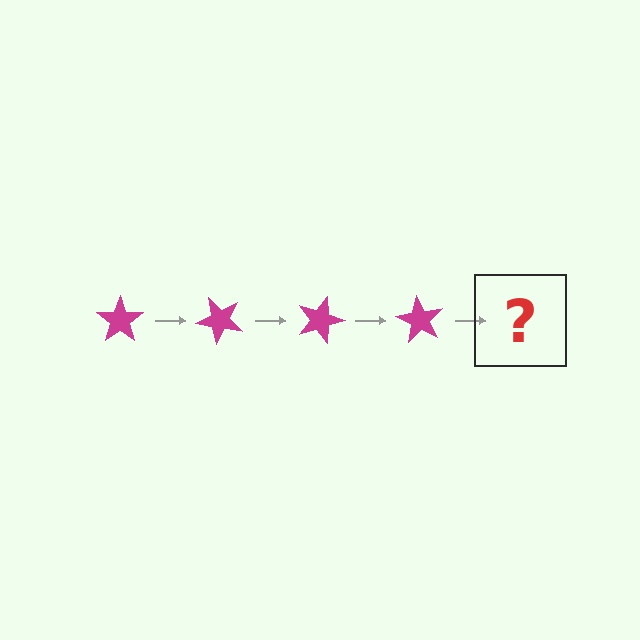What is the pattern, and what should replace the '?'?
The pattern is that the star rotates 45 degrees each step. The '?' should be a magenta star rotated 180 degrees.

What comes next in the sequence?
The next element should be a magenta star rotated 180 degrees.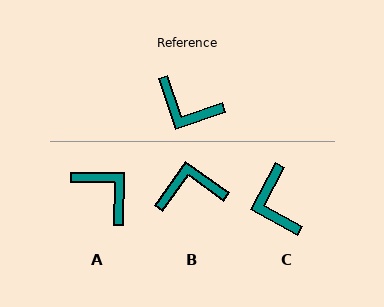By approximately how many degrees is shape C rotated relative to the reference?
Approximately 47 degrees clockwise.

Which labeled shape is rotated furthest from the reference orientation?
A, about 161 degrees away.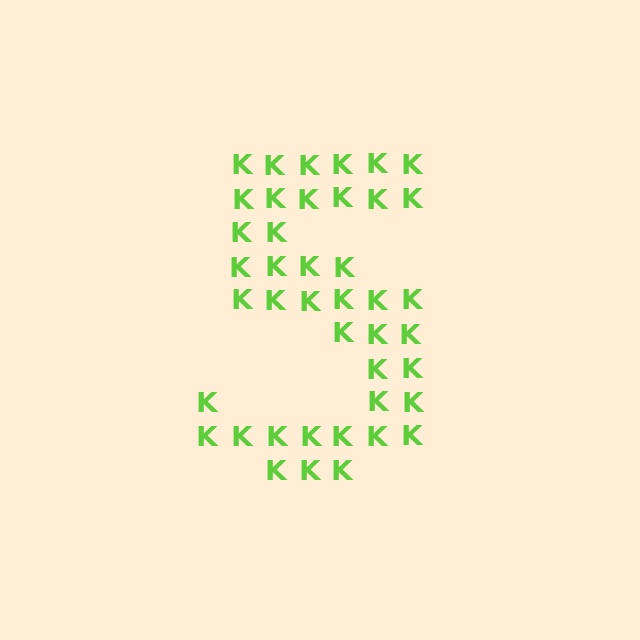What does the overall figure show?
The overall figure shows the digit 5.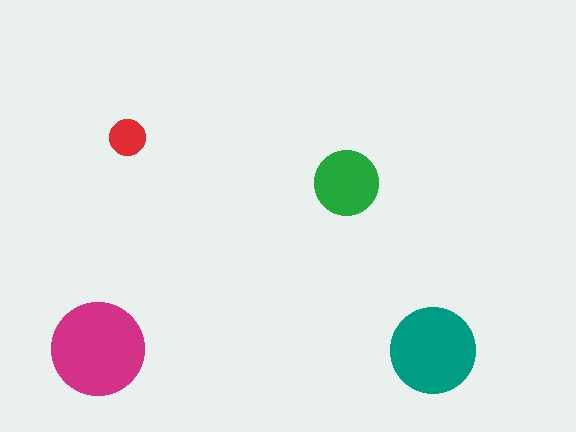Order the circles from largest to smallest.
the magenta one, the teal one, the green one, the red one.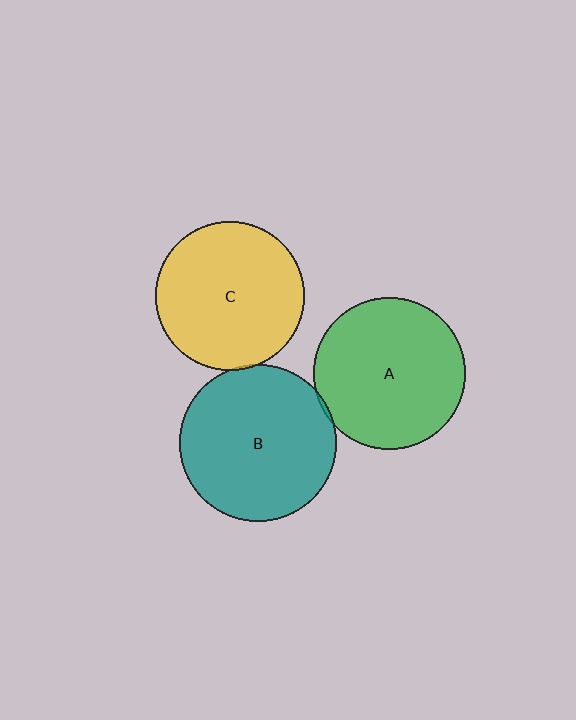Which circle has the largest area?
Circle B (teal).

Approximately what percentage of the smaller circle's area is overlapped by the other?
Approximately 5%.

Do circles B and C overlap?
Yes.